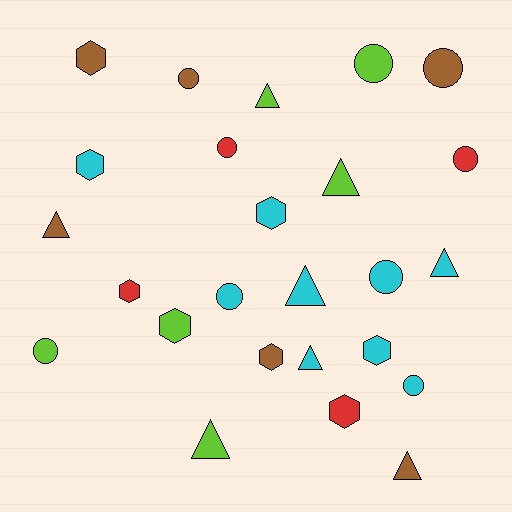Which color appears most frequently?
Cyan, with 9 objects.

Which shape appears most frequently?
Circle, with 9 objects.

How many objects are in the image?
There are 25 objects.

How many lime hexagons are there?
There is 1 lime hexagon.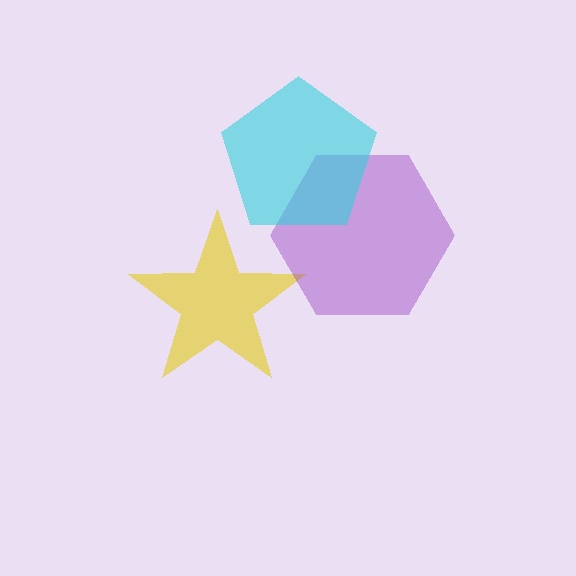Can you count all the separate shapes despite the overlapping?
Yes, there are 3 separate shapes.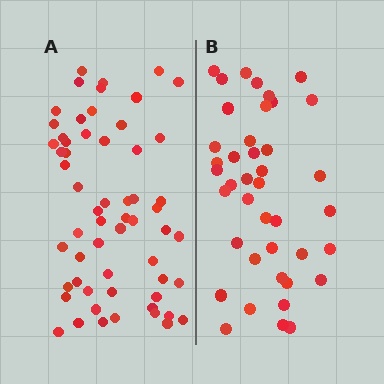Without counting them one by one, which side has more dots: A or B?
Region A (the left region) has more dots.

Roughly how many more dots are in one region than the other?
Region A has approximately 20 more dots than region B.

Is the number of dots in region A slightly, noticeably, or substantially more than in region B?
Region A has noticeably more, but not dramatically so. The ratio is roughly 1.4 to 1.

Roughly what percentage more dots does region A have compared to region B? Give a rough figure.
About 45% more.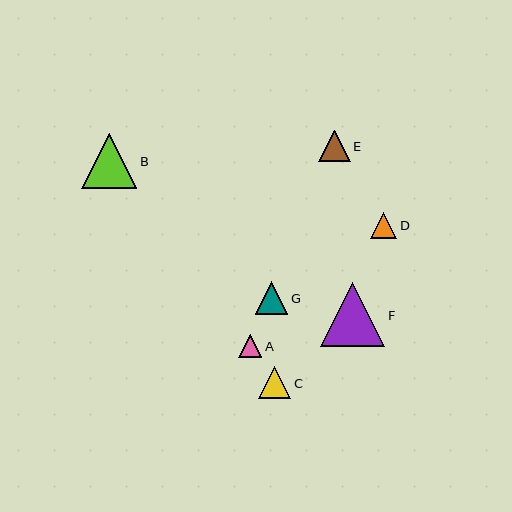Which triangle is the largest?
Triangle F is the largest with a size of approximately 64 pixels.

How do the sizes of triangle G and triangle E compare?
Triangle G and triangle E are approximately the same size.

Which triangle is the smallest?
Triangle A is the smallest with a size of approximately 23 pixels.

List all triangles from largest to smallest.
From largest to smallest: F, B, C, G, E, D, A.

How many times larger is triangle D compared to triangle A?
Triangle D is approximately 1.1 times the size of triangle A.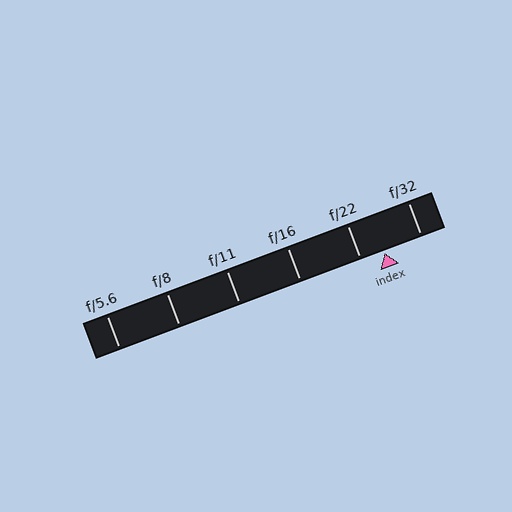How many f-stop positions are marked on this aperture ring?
There are 6 f-stop positions marked.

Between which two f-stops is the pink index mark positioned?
The index mark is between f/22 and f/32.